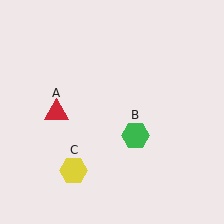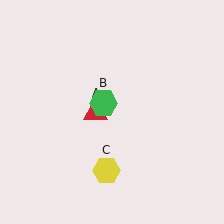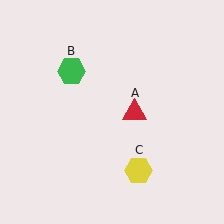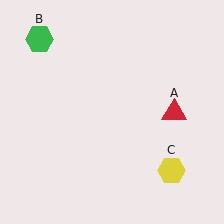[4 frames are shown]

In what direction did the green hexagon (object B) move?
The green hexagon (object B) moved up and to the left.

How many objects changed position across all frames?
3 objects changed position: red triangle (object A), green hexagon (object B), yellow hexagon (object C).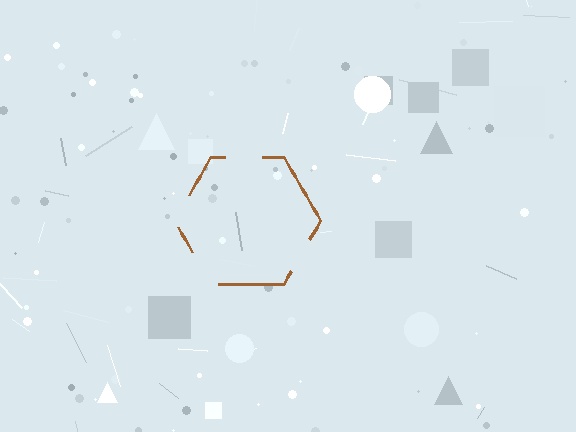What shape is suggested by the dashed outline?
The dashed outline suggests a hexagon.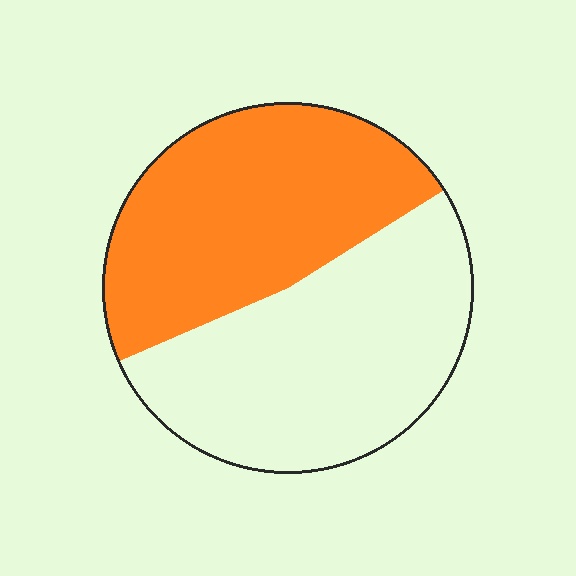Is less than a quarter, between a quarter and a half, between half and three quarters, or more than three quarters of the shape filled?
Between a quarter and a half.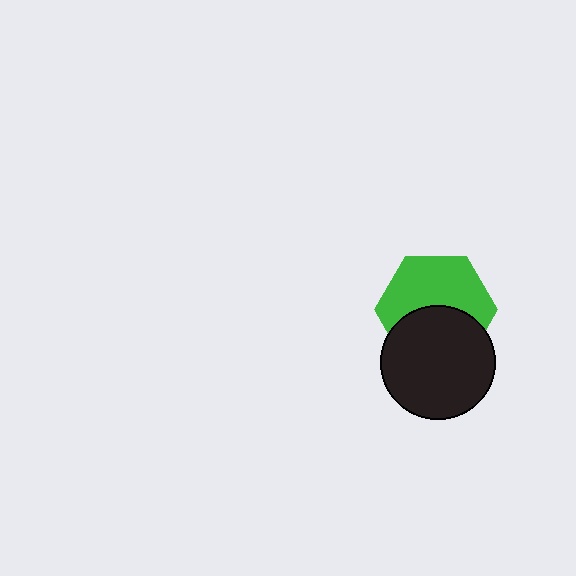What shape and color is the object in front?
The object in front is a black circle.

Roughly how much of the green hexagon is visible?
About half of it is visible (roughly 56%).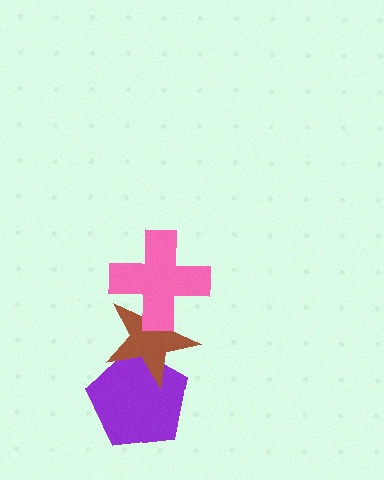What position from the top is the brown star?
The brown star is 2nd from the top.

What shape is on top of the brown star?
The pink cross is on top of the brown star.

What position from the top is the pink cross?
The pink cross is 1st from the top.